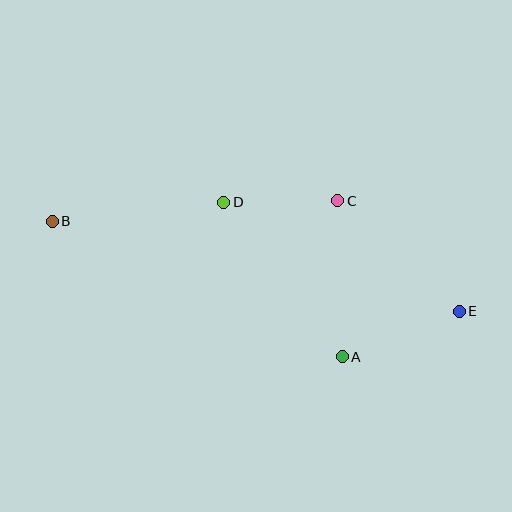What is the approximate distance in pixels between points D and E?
The distance between D and E is approximately 259 pixels.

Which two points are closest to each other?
Points C and D are closest to each other.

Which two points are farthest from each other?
Points B and E are farthest from each other.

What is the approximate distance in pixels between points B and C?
The distance between B and C is approximately 286 pixels.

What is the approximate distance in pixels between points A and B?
The distance between A and B is approximately 320 pixels.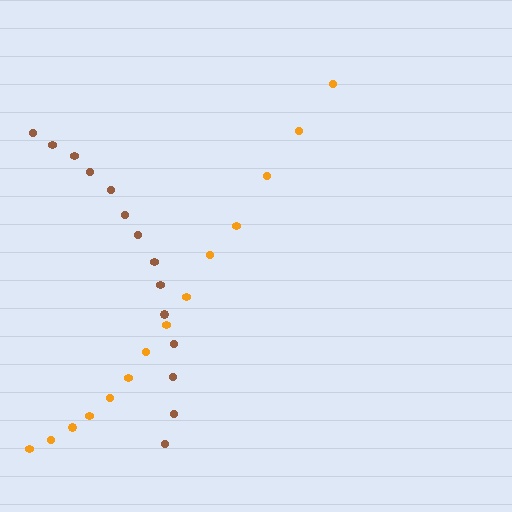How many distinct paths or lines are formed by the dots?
There are 2 distinct paths.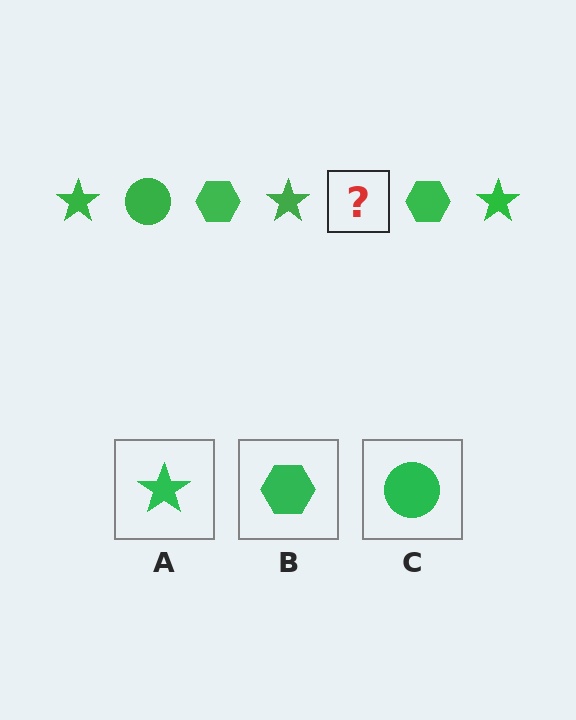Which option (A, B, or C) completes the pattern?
C.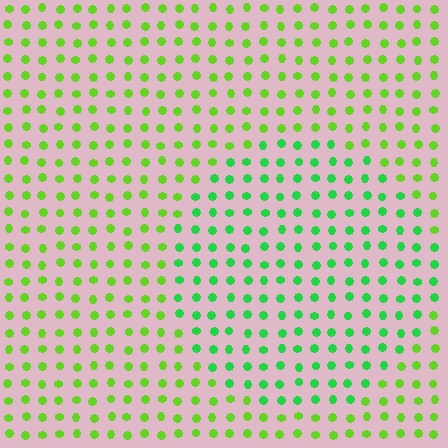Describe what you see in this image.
The image is filled with small lime elements in a uniform arrangement. A circle-shaped region is visible where the elements are tinted to a slightly different hue, forming a subtle color boundary.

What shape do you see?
I see a circle.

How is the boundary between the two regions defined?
The boundary is defined purely by a slight shift in hue (about 34 degrees). Spacing, size, and orientation are identical on both sides.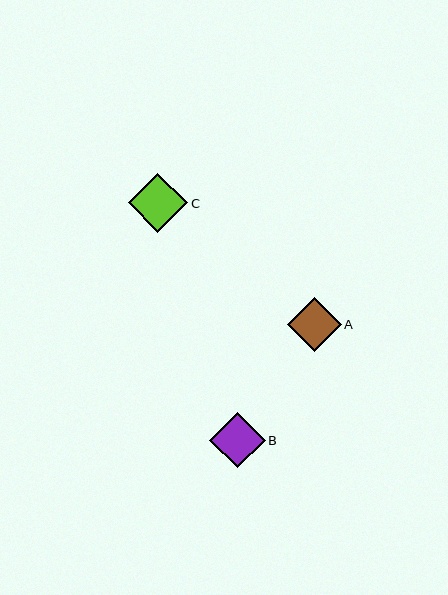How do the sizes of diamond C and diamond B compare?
Diamond C and diamond B are approximately the same size.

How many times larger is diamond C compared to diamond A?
Diamond C is approximately 1.1 times the size of diamond A.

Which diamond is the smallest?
Diamond A is the smallest with a size of approximately 54 pixels.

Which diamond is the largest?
Diamond C is the largest with a size of approximately 60 pixels.